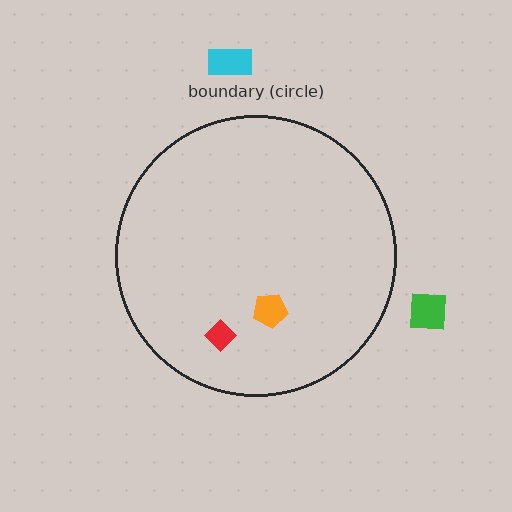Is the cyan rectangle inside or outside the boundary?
Outside.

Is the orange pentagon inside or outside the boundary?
Inside.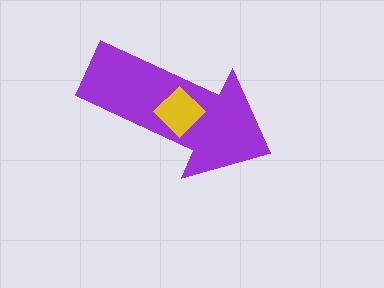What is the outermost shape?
The purple arrow.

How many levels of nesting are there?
2.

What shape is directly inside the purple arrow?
The yellow diamond.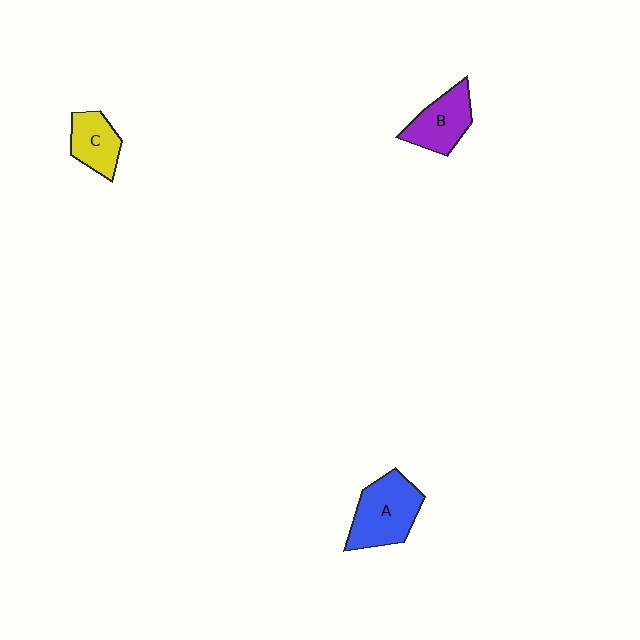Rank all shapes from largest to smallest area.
From largest to smallest: A (blue), B (purple), C (yellow).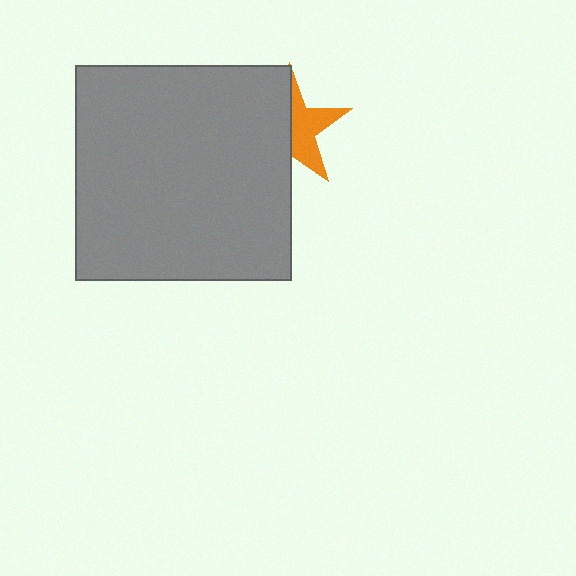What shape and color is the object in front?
The object in front is a gray square.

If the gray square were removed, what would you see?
You would see the complete orange star.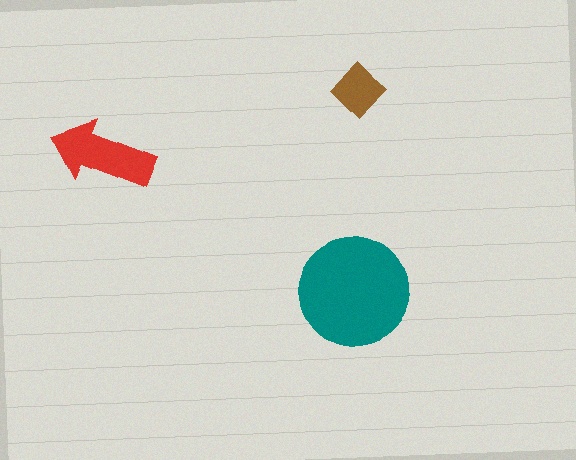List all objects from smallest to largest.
The brown diamond, the red arrow, the teal circle.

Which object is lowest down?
The teal circle is bottommost.